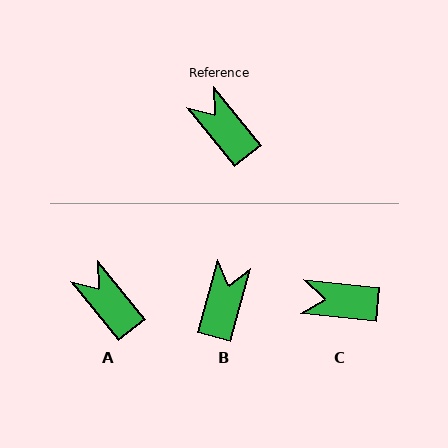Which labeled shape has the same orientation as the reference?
A.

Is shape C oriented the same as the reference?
No, it is off by about 45 degrees.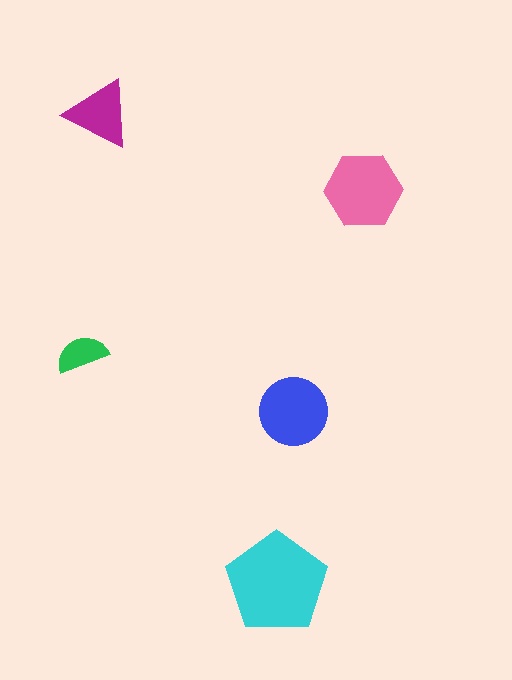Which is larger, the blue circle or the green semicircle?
The blue circle.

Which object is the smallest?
The green semicircle.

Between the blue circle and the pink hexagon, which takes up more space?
The pink hexagon.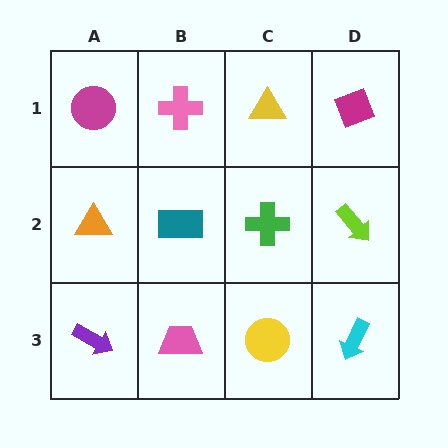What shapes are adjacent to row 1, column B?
A teal rectangle (row 2, column B), a magenta circle (row 1, column A), a yellow triangle (row 1, column C).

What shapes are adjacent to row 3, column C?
A green cross (row 2, column C), a pink trapezoid (row 3, column B), a cyan arrow (row 3, column D).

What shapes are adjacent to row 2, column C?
A yellow triangle (row 1, column C), a yellow circle (row 3, column C), a teal rectangle (row 2, column B), a lime arrow (row 2, column D).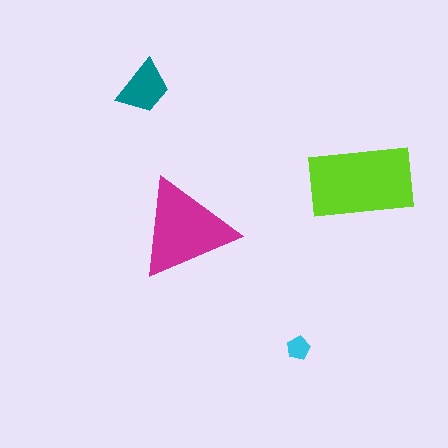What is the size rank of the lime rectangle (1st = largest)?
1st.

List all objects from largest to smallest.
The lime rectangle, the magenta triangle, the teal trapezoid, the cyan pentagon.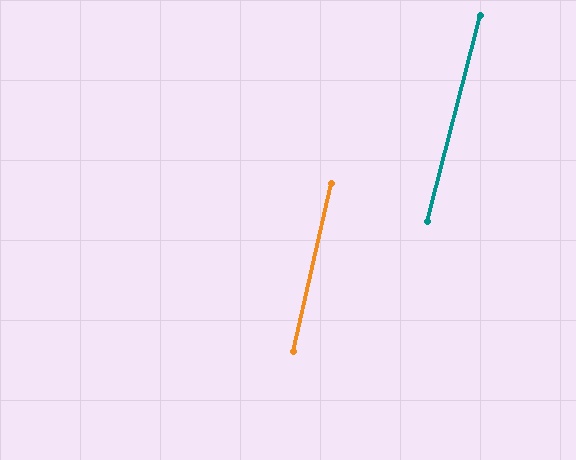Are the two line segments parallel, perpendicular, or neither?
Parallel — their directions differ by only 1.6°.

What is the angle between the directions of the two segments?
Approximately 2 degrees.